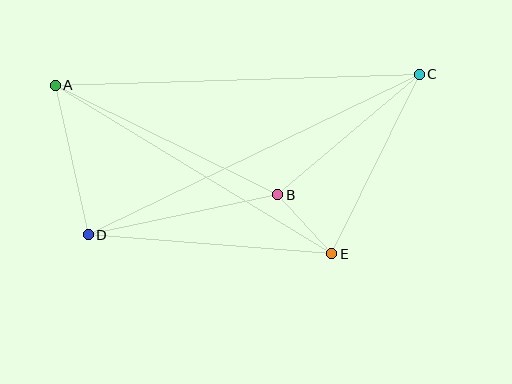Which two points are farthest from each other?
Points C and D are farthest from each other.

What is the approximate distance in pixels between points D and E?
The distance between D and E is approximately 244 pixels.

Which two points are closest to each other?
Points B and E are closest to each other.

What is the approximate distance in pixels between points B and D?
The distance between B and D is approximately 193 pixels.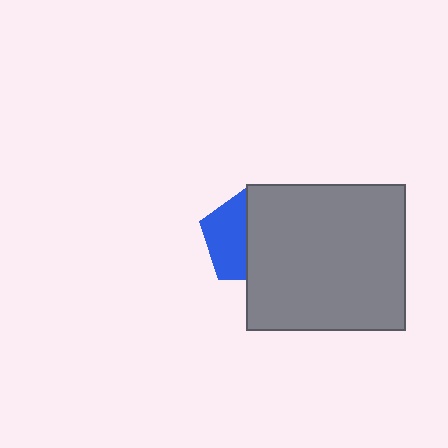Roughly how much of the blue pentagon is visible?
A small part of it is visible (roughly 45%).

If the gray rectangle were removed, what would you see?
You would see the complete blue pentagon.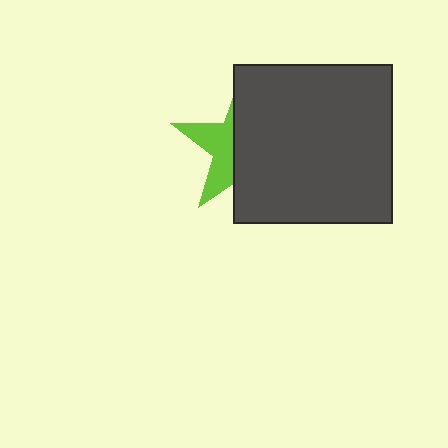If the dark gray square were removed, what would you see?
You would see the complete lime star.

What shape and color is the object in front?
The object in front is a dark gray square.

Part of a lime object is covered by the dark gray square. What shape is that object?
It is a star.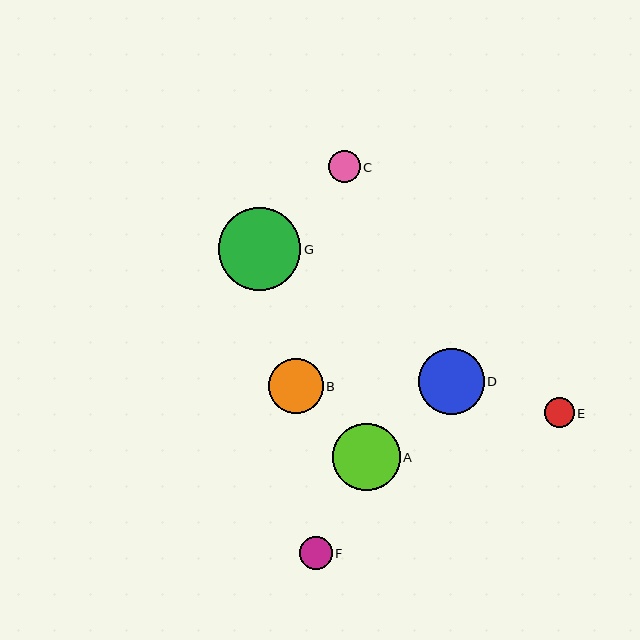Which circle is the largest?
Circle G is the largest with a size of approximately 83 pixels.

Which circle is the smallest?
Circle E is the smallest with a size of approximately 30 pixels.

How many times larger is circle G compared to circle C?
Circle G is approximately 2.6 times the size of circle C.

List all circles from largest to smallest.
From largest to smallest: G, A, D, B, F, C, E.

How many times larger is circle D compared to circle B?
Circle D is approximately 1.2 times the size of circle B.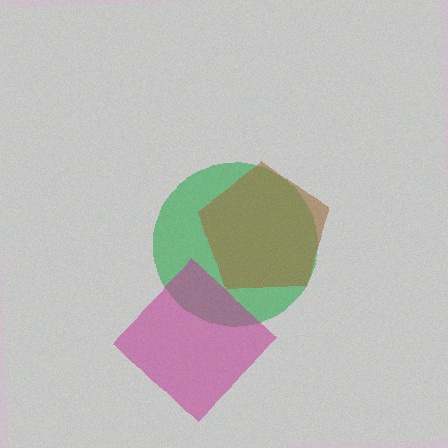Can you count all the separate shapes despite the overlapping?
Yes, there are 3 separate shapes.